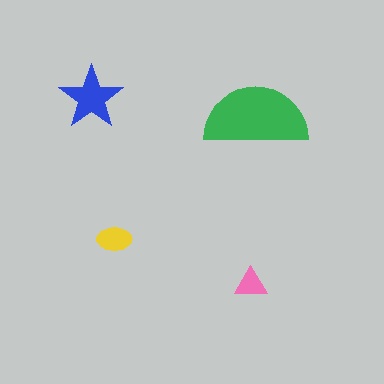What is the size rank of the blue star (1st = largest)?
2nd.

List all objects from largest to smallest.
The green semicircle, the blue star, the yellow ellipse, the pink triangle.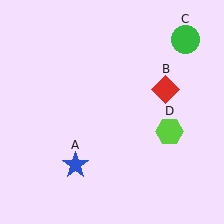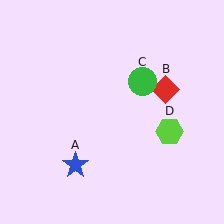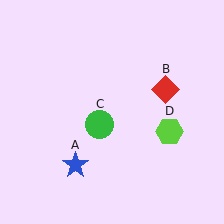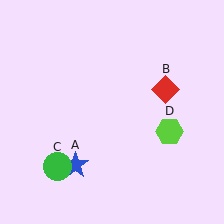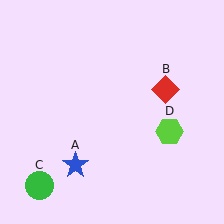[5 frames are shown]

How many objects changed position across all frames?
1 object changed position: green circle (object C).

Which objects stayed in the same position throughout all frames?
Blue star (object A) and red diamond (object B) and lime hexagon (object D) remained stationary.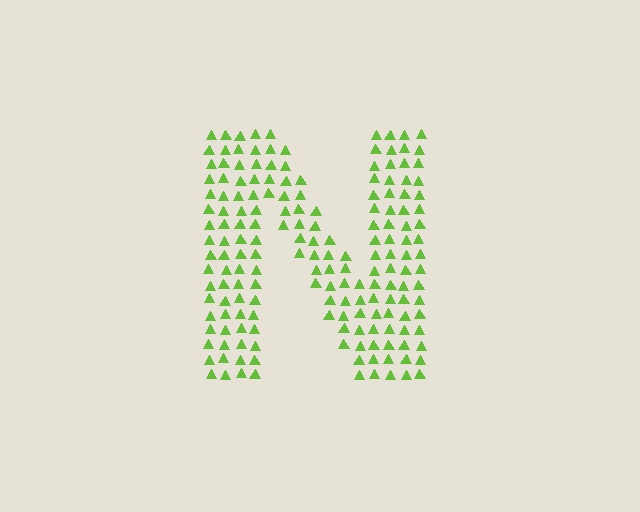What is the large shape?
The large shape is the letter N.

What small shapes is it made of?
It is made of small triangles.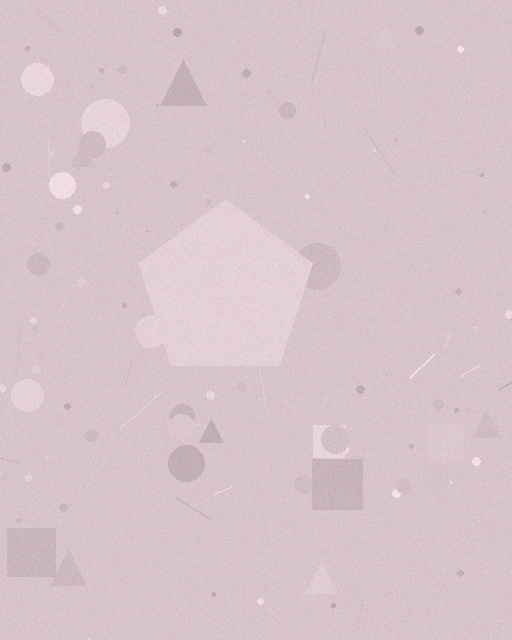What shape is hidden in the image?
A pentagon is hidden in the image.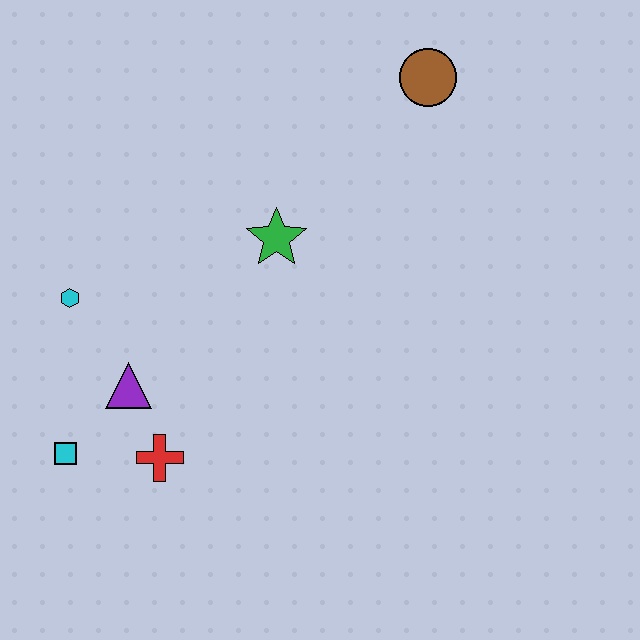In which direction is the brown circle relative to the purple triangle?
The brown circle is above the purple triangle.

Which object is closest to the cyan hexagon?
The purple triangle is closest to the cyan hexagon.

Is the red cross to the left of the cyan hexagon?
No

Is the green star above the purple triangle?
Yes